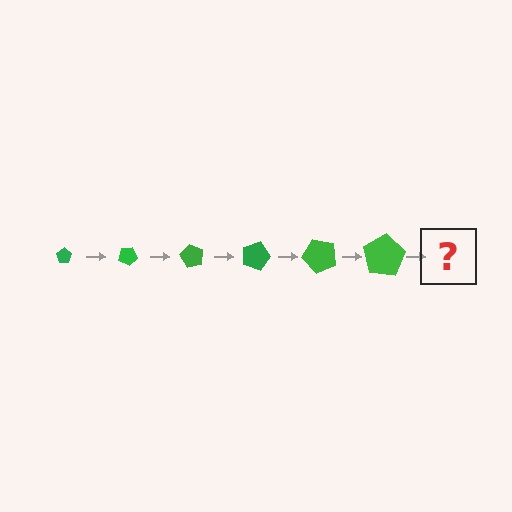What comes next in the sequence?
The next element should be a pentagon, larger than the previous one and rotated 180 degrees from the start.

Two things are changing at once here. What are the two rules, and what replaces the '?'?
The two rules are that the pentagon grows larger each step and it rotates 30 degrees each step. The '?' should be a pentagon, larger than the previous one and rotated 180 degrees from the start.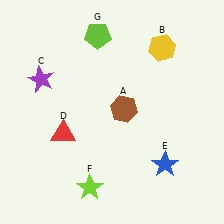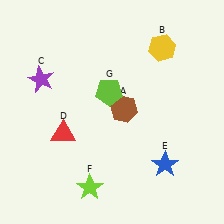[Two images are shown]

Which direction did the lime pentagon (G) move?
The lime pentagon (G) moved down.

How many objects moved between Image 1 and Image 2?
1 object moved between the two images.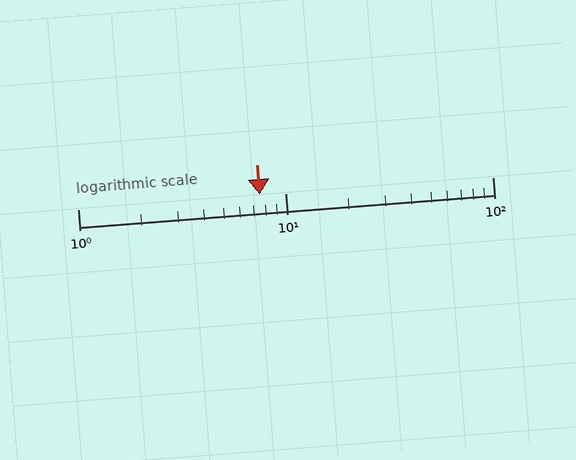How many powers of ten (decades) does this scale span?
The scale spans 2 decades, from 1 to 100.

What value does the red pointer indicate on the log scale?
The pointer indicates approximately 7.5.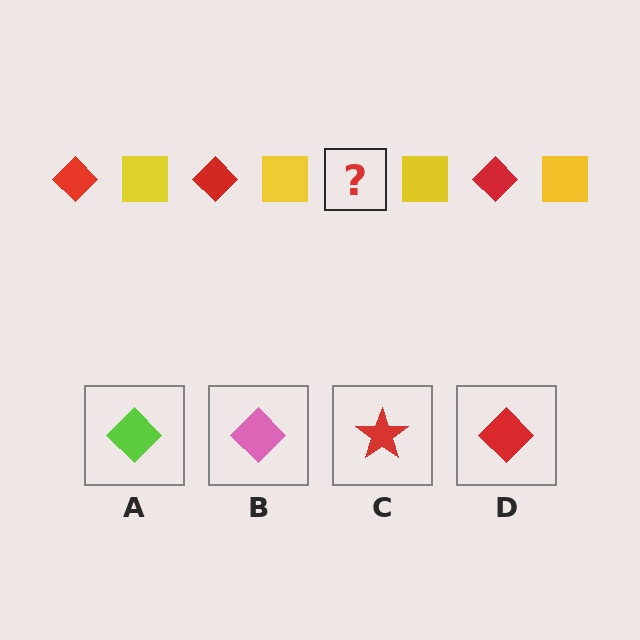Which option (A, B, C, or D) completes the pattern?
D.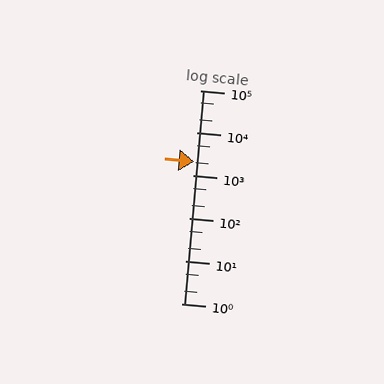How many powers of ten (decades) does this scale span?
The scale spans 5 decades, from 1 to 100000.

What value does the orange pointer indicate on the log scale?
The pointer indicates approximately 2100.